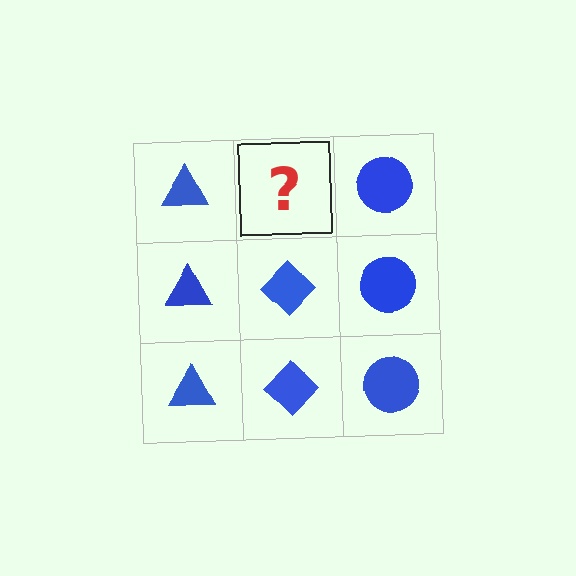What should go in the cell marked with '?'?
The missing cell should contain a blue diamond.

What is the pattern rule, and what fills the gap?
The rule is that each column has a consistent shape. The gap should be filled with a blue diamond.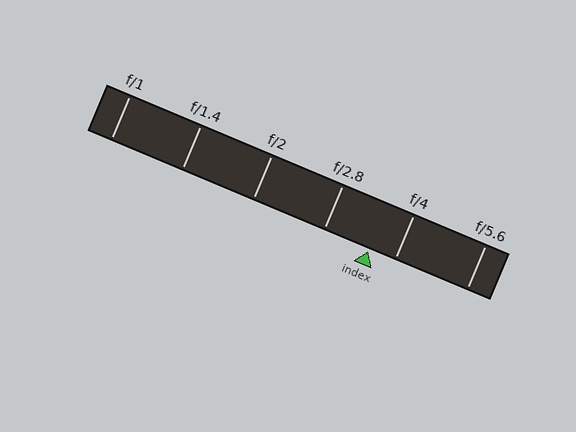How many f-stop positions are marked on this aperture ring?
There are 6 f-stop positions marked.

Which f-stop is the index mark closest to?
The index mark is closest to f/4.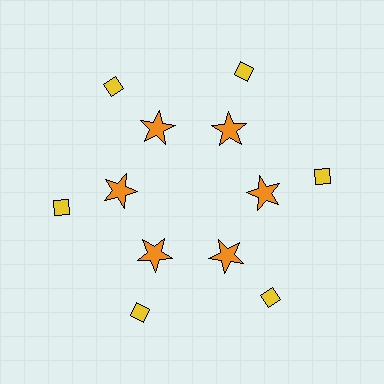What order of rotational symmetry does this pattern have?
This pattern has 6-fold rotational symmetry.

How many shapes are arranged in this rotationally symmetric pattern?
There are 12 shapes, arranged in 6 groups of 2.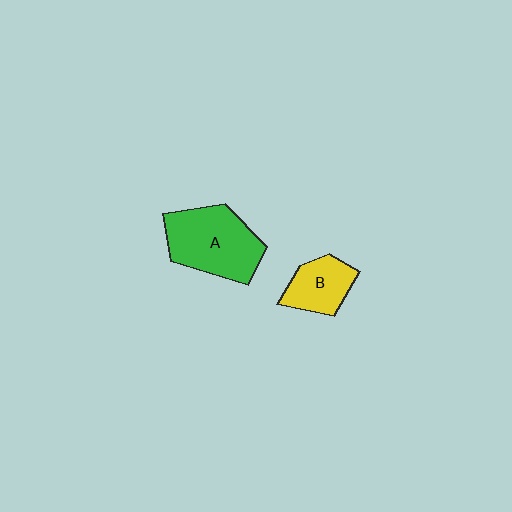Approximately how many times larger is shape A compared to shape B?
Approximately 1.8 times.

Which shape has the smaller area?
Shape B (yellow).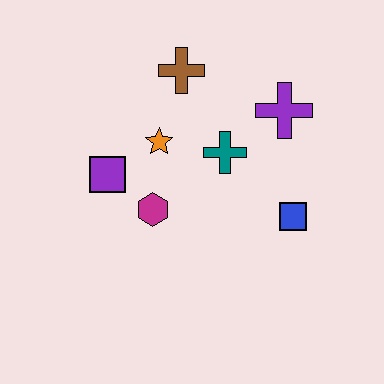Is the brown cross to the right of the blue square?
No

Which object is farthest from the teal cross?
The purple square is farthest from the teal cross.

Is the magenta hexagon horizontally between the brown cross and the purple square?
Yes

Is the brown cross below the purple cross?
No